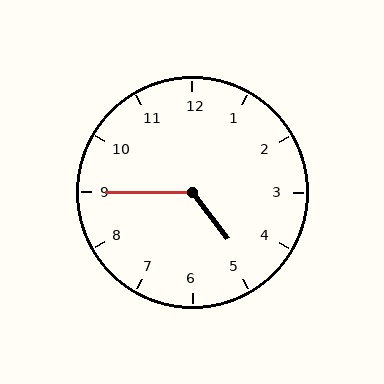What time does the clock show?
4:45.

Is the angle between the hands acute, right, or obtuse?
It is obtuse.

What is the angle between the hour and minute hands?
Approximately 128 degrees.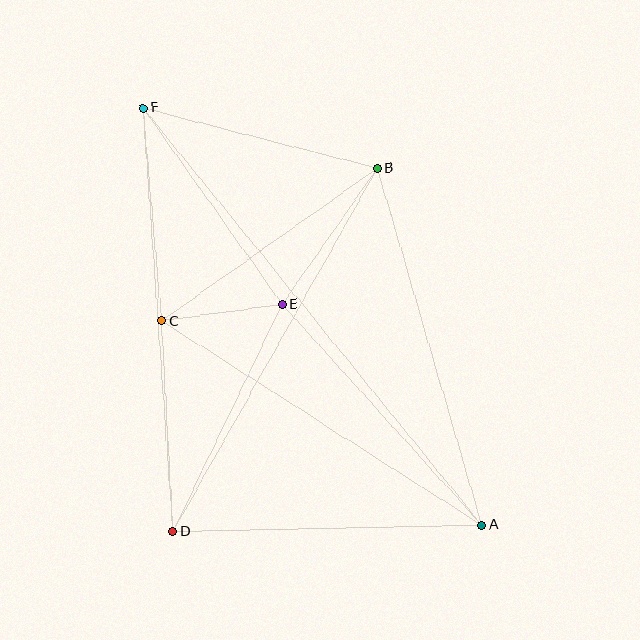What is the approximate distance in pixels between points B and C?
The distance between B and C is approximately 264 pixels.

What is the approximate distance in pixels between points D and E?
The distance between D and E is approximately 252 pixels.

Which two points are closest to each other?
Points C and E are closest to each other.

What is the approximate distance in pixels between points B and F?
The distance between B and F is approximately 241 pixels.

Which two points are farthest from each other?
Points A and F are farthest from each other.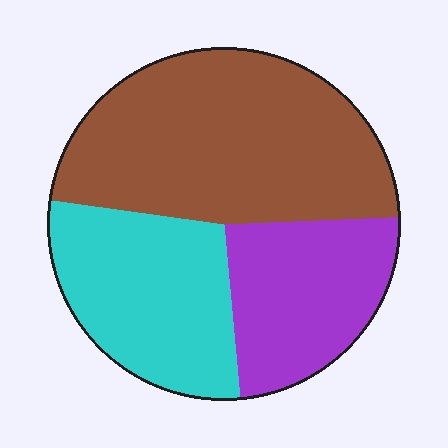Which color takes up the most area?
Brown, at roughly 45%.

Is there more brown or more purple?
Brown.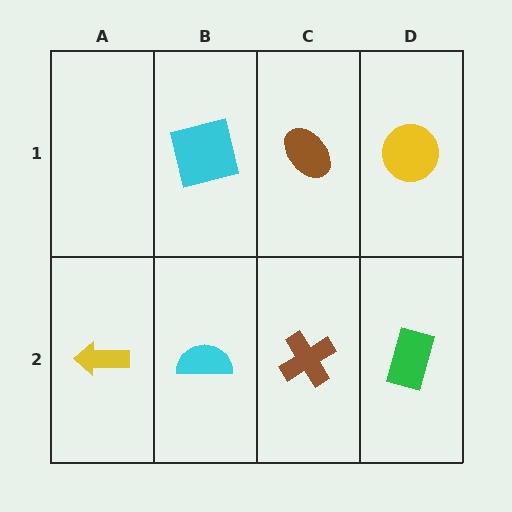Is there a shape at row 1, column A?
No, that cell is empty.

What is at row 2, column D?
A green rectangle.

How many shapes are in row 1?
3 shapes.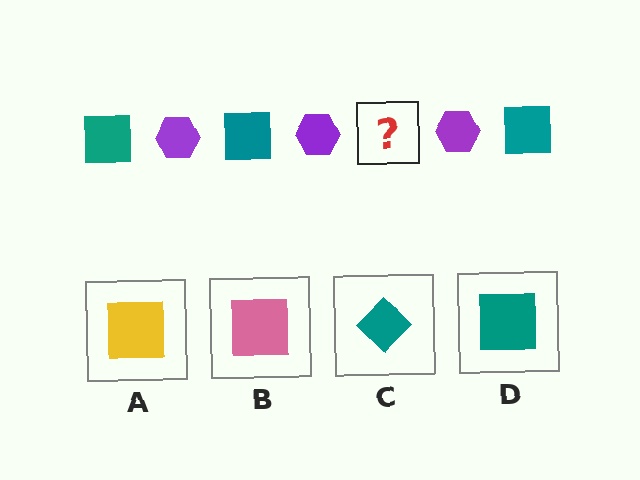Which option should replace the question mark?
Option D.